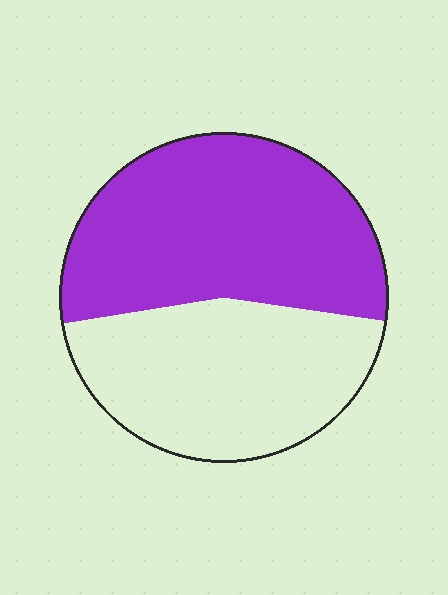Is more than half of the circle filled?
Yes.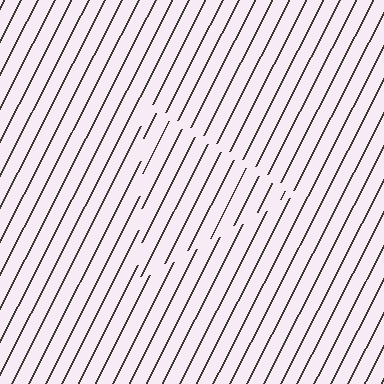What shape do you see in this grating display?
An illusory triangle. The interior of the shape contains the same grating, shifted by half a period — the contour is defined by the phase discontinuity where line-ends from the inner and outer gratings abut.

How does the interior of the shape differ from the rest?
The interior of the shape contains the same grating, shifted by half a period — the contour is defined by the phase discontinuity where line-ends from the inner and outer gratings abut.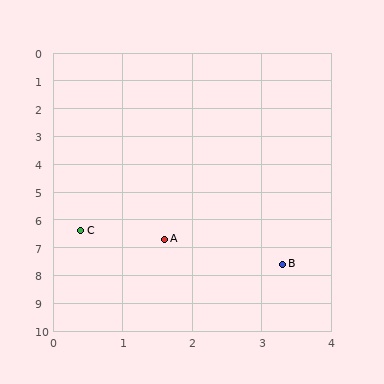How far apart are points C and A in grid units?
Points C and A are about 1.2 grid units apart.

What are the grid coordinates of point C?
Point C is at approximately (0.4, 6.4).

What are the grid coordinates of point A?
Point A is at approximately (1.6, 6.7).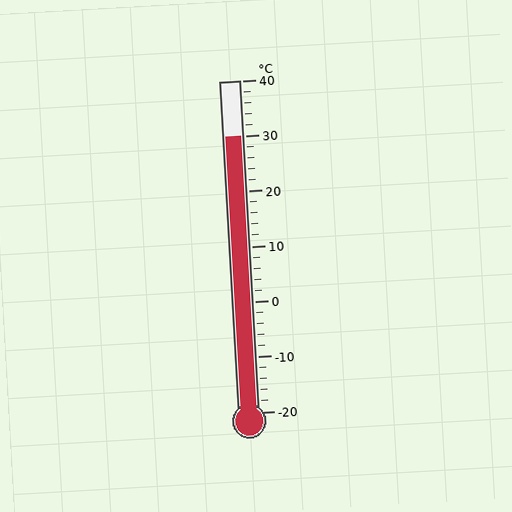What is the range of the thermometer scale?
The thermometer scale ranges from -20°C to 40°C.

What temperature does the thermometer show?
The thermometer shows approximately 30°C.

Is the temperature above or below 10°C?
The temperature is above 10°C.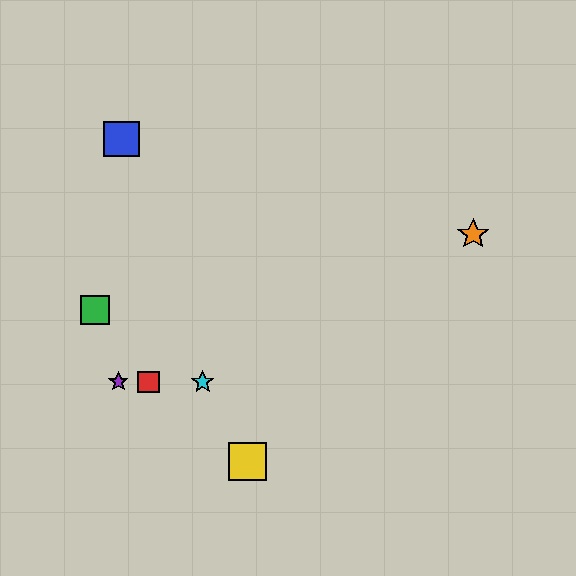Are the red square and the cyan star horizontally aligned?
Yes, both are at y≈382.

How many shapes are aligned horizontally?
3 shapes (the red square, the purple star, the cyan star) are aligned horizontally.